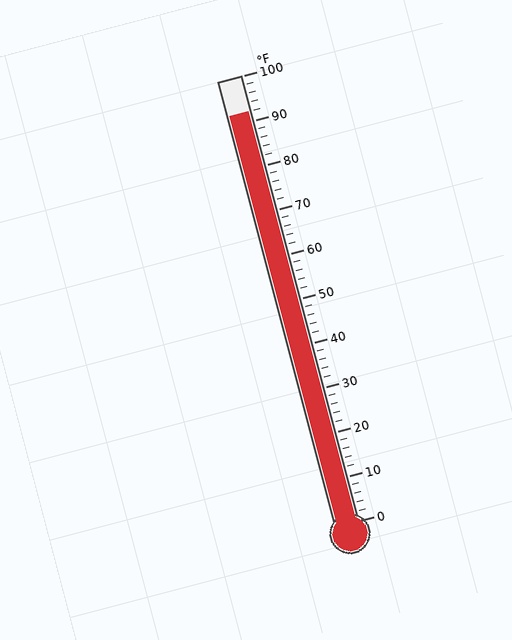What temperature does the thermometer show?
The thermometer shows approximately 92°F.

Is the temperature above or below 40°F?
The temperature is above 40°F.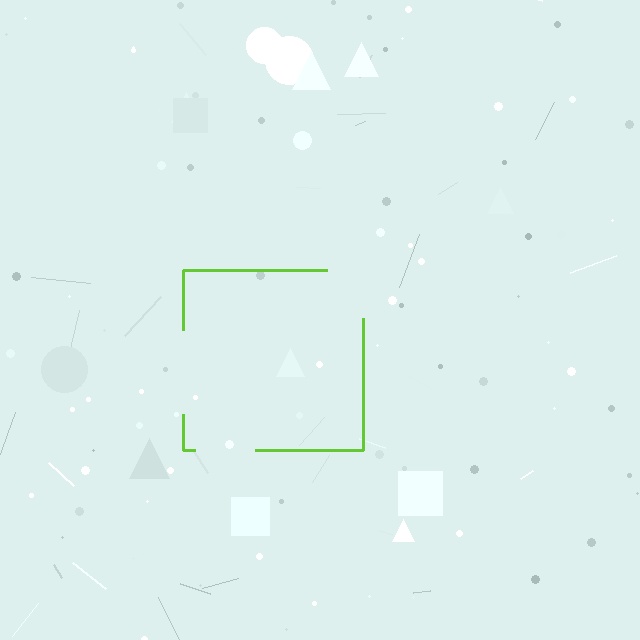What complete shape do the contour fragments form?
The contour fragments form a square.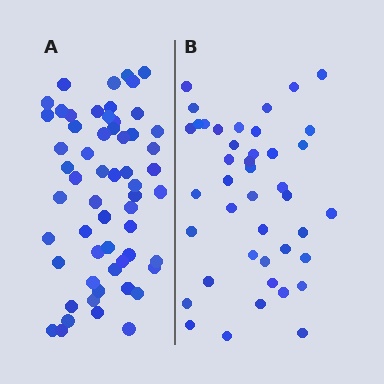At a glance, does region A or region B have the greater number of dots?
Region A (the left region) has more dots.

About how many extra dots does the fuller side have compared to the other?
Region A has approximately 15 more dots than region B.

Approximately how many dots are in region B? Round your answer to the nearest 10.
About 40 dots. (The exact count is 42, which rounds to 40.)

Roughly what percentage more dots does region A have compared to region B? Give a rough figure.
About 40% more.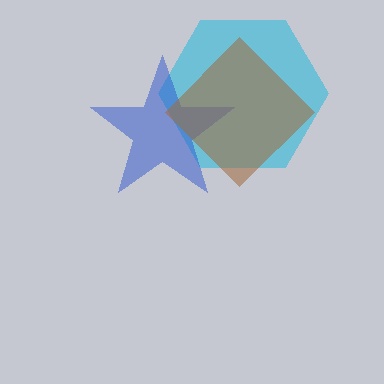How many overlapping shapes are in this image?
There are 3 overlapping shapes in the image.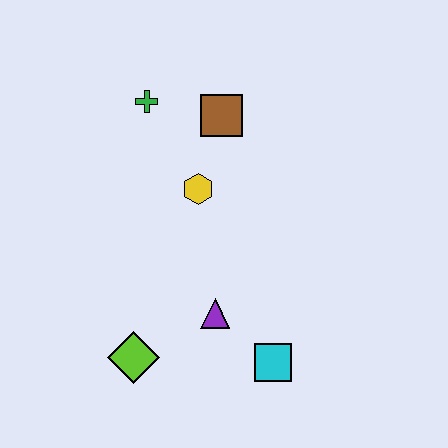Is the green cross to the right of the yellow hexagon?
No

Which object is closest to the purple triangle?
The cyan square is closest to the purple triangle.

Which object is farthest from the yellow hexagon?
The cyan square is farthest from the yellow hexagon.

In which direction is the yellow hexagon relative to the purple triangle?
The yellow hexagon is above the purple triangle.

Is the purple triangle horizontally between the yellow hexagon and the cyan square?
Yes